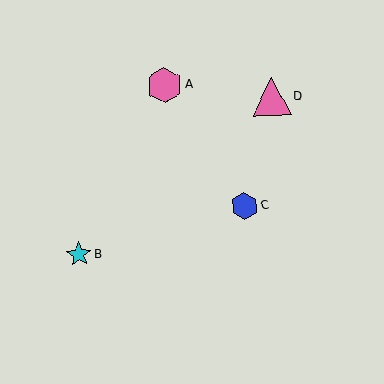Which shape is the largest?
The pink triangle (labeled D) is the largest.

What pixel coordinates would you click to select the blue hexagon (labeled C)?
Click at (244, 206) to select the blue hexagon C.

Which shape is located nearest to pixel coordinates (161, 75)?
The pink hexagon (labeled A) at (164, 85) is nearest to that location.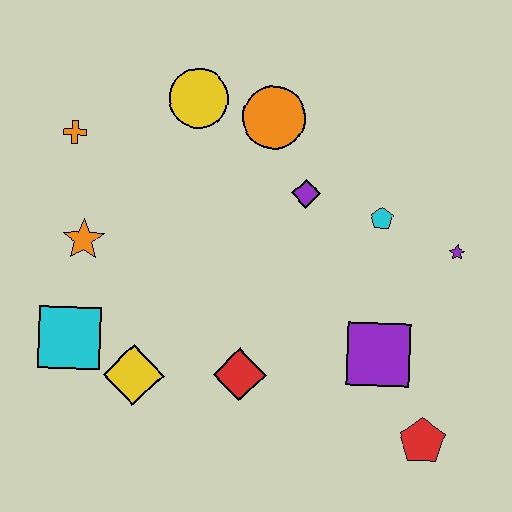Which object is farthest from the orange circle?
The red pentagon is farthest from the orange circle.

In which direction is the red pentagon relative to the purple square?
The red pentagon is below the purple square.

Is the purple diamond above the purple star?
Yes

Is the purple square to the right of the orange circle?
Yes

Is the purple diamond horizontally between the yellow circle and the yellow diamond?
No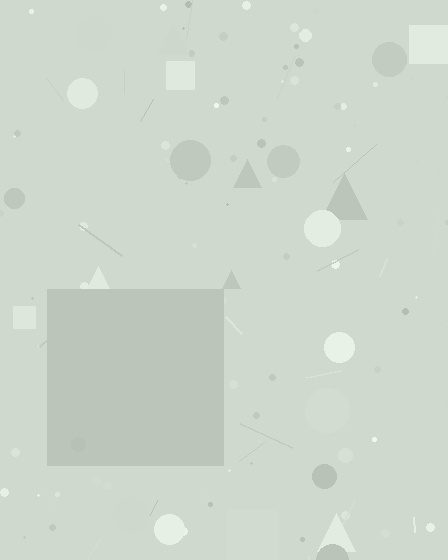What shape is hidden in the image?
A square is hidden in the image.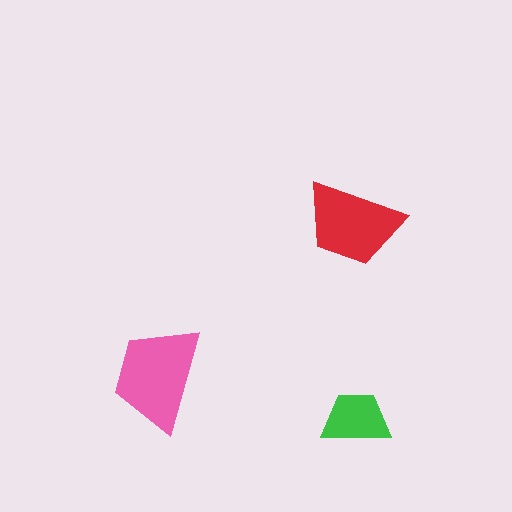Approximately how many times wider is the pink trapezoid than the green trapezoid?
About 1.5 times wider.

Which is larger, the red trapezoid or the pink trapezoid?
The pink one.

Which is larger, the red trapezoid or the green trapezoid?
The red one.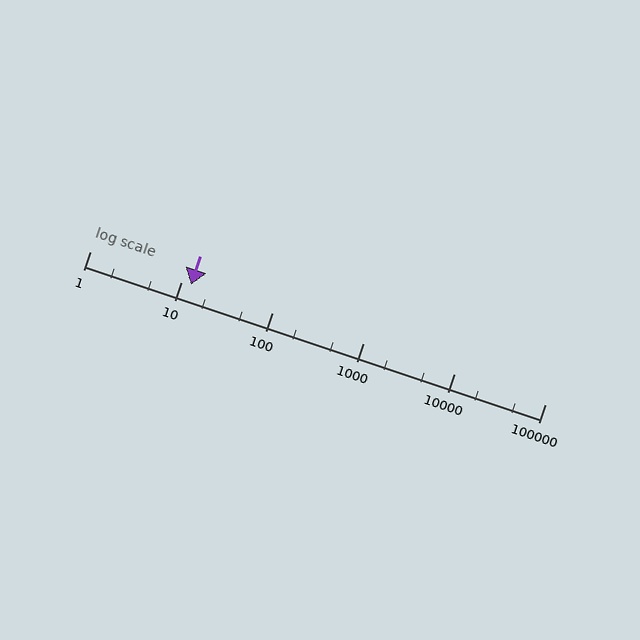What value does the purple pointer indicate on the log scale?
The pointer indicates approximately 13.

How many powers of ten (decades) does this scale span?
The scale spans 5 decades, from 1 to 100000.